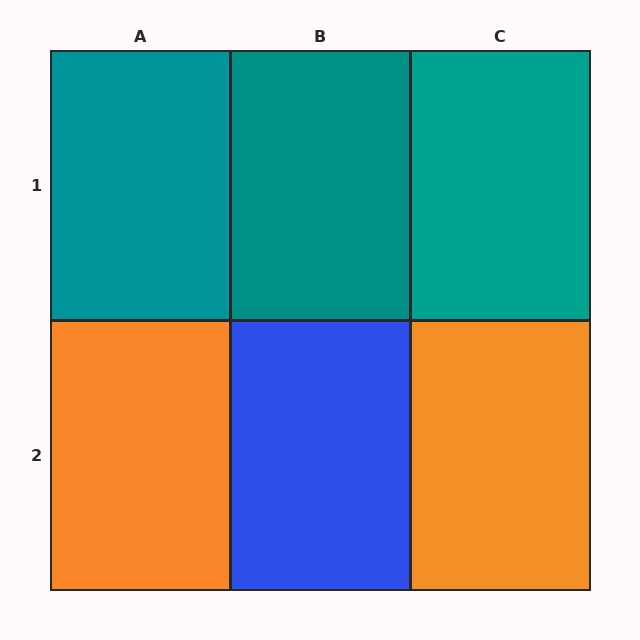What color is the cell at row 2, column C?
Orange.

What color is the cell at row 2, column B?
Blue.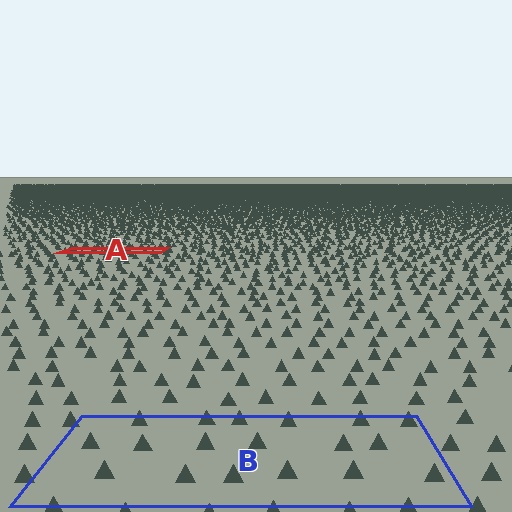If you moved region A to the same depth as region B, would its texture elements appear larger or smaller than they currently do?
They would appear larger. At a closer depth, the same texture elements are projected at a bigger on-screen size.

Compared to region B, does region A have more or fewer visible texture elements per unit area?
Region A has more texture elements per unit area — they are packed more densely because it is farther away.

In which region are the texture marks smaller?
The texture marks are smaller in region A, because it is farther away.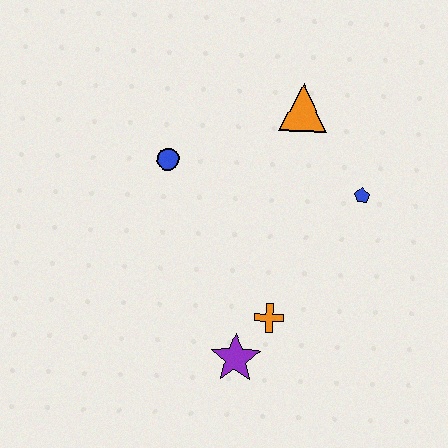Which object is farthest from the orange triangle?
The purple star is farthest from the orange triangle.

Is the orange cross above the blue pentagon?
No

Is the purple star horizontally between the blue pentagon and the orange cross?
No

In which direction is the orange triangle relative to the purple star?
The orange triangle is above the purple star.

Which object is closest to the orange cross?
The purple star is closest to the orange cross.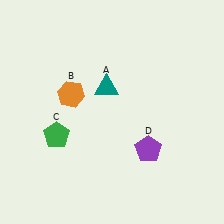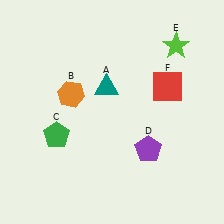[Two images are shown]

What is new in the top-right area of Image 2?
A red square (F) was added in the top-right area of Image 2.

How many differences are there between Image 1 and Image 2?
There are 2 differences between the two images.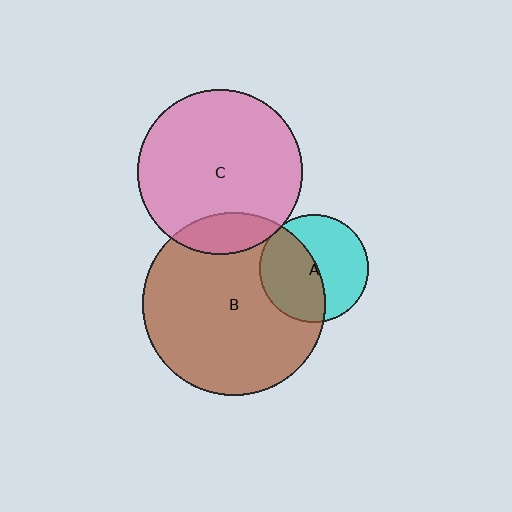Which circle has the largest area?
Circle B (brown).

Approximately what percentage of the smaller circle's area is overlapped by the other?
Approximately 50%.